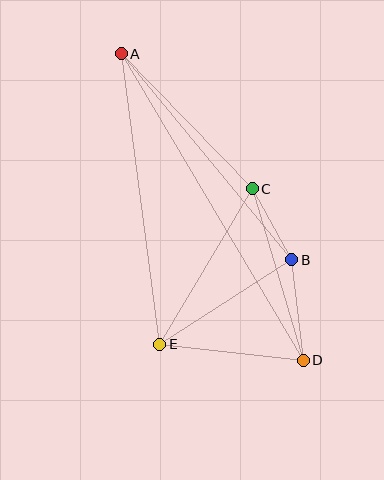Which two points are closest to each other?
Points B and C are closest to each other.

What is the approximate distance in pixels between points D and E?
The distance between D and E is approximately 144 pixels.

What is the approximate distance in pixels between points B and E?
The distance between B and E is approximately 156 pixels.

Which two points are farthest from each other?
Points A and D are farthest from each other.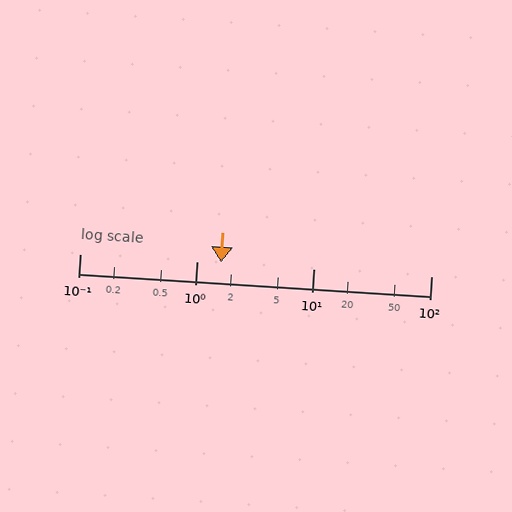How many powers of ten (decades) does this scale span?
The scale spans 3 decades, from 0.1 to 100.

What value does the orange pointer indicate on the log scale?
The pointer indicates approximately 1.6.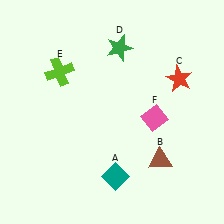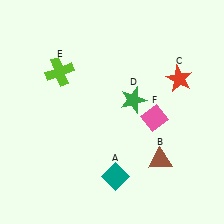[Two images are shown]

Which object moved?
The green star (D) moved down.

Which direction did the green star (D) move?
The green star (D) moved down.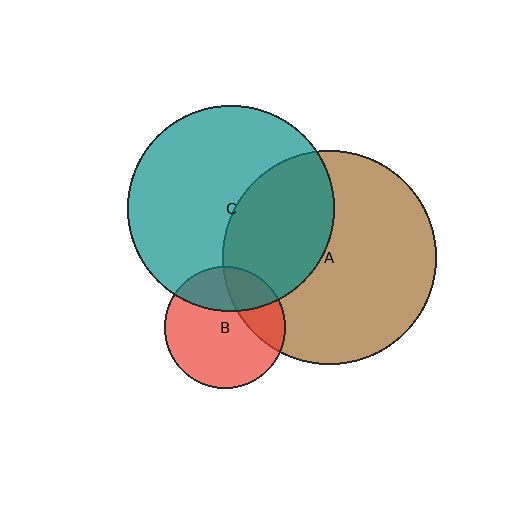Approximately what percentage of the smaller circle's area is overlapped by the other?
Approximately 30%.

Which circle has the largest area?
Circle A (brown).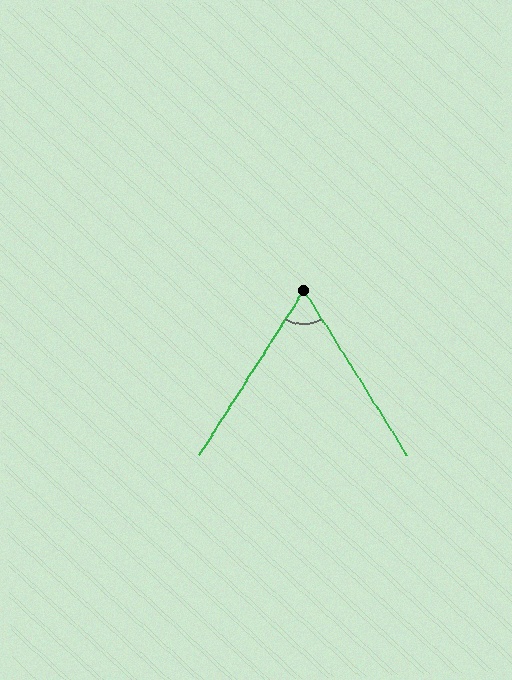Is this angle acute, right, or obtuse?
It is acute.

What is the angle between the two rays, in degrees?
Approximately 64 degrees.